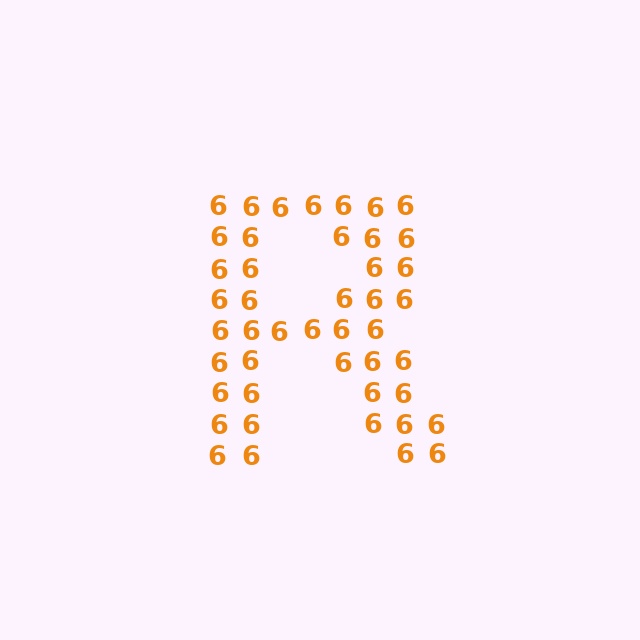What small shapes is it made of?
It is made of small digit 6's.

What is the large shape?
The large shape is the letter R.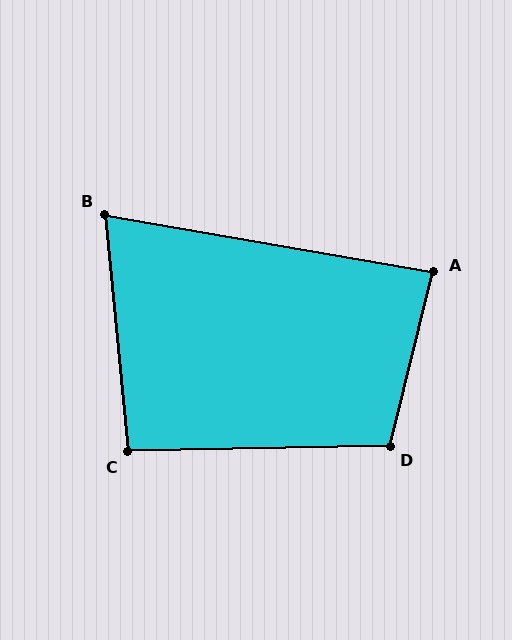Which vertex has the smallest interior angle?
B, at approximately 75 degrees.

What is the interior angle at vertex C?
Approximately 94 degrees (approximately right).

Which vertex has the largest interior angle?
D, at approximately 105 degrees.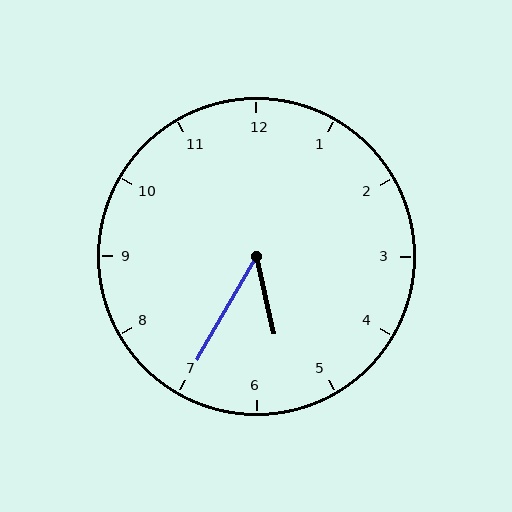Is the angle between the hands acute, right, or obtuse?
It is acute.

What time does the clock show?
5:35.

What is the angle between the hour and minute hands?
Approximately 42 degrees.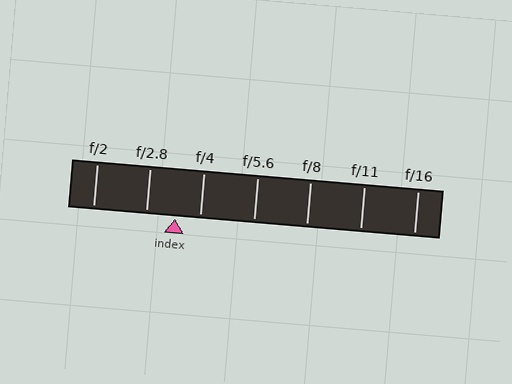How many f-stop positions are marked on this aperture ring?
There are 7 f-stop positions marked.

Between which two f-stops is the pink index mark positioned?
The index mark is between f/2.8 and f/4.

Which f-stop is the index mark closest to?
The index mark is closest to f/4.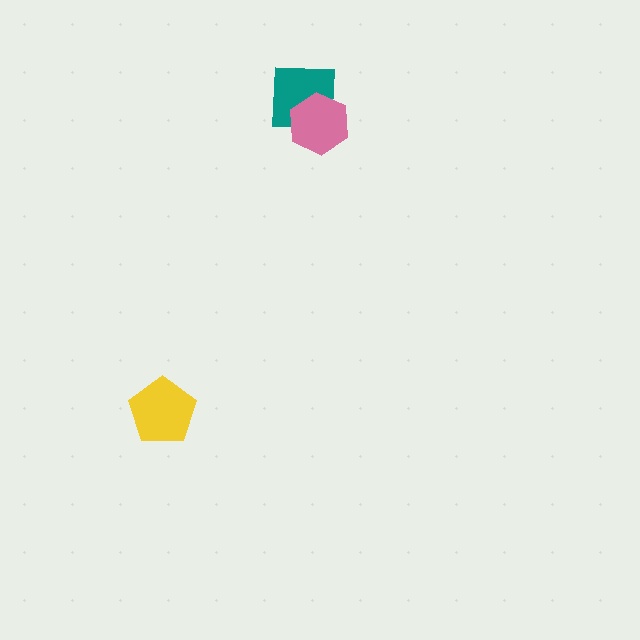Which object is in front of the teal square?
The pink hexagon is in front of the teal square.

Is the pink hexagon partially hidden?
No, no other shape covers it.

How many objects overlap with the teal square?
1 object overlaps with the teal square.